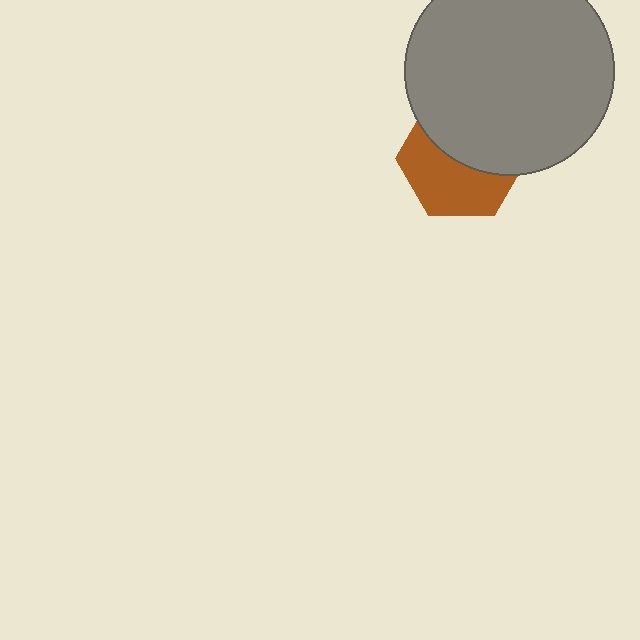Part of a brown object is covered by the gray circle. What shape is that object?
It is a hexagon.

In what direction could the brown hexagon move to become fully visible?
The brown hexagon could move down. That would shift it out from behind the gray circle entirely.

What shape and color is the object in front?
The object in front is a gray circle.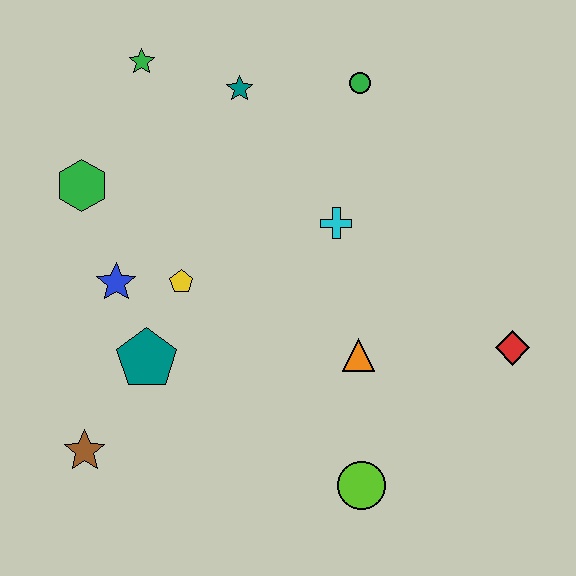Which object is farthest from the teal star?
The lime circle is farthest from the teal star.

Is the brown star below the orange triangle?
Yes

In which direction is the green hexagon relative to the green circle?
The green hexagon is to the left of the green circle.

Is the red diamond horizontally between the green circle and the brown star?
No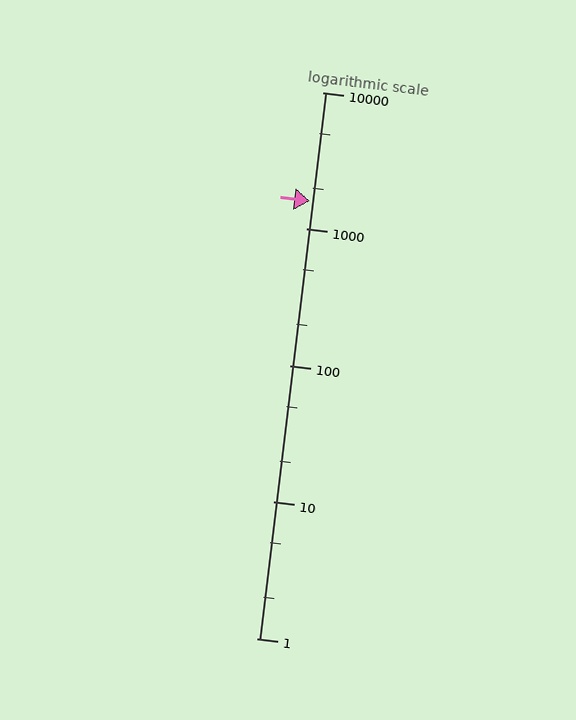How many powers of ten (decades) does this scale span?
The scale spans 4 decades, from 1 to 10000.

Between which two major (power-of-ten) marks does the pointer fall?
The pointer is between 1000 and 10000.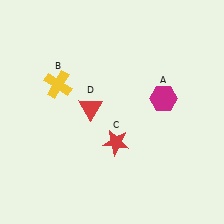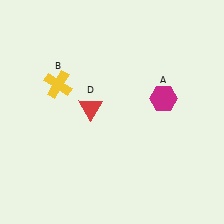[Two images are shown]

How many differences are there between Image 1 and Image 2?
There is 1 difference between the two images.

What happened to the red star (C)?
The red star (C) was removed in Image 2. It was in the bottom-right area of Image 1.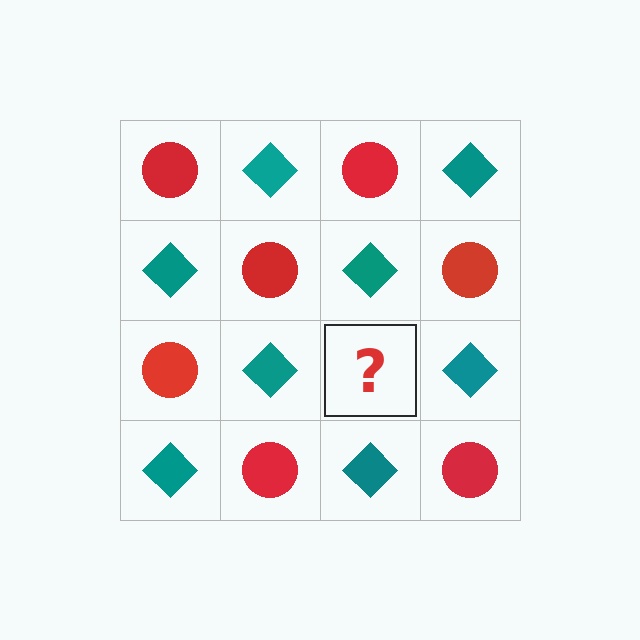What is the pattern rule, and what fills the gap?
The rule is that it alternates red circle and teal diamond in a checkerboard pattern. The gap should be filled with a red circle.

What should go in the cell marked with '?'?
The missing cell should contain a red circle.